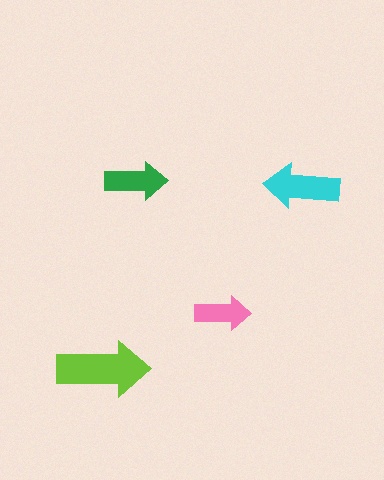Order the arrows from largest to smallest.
the lime one, the cyan one, the green one, the pink one.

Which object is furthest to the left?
The lime arrow is leftmost.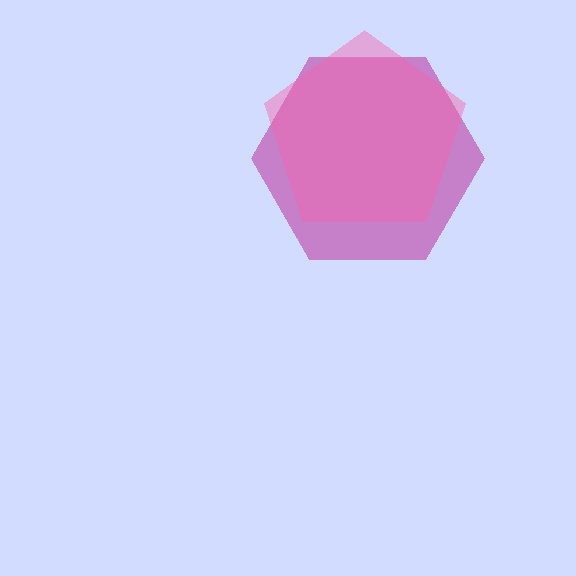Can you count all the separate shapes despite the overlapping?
Yes, there are 2 separate shapes.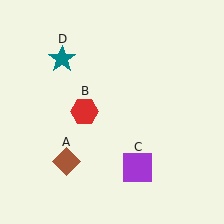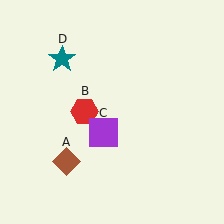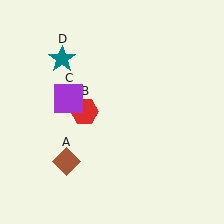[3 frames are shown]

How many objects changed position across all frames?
1 object changed position: purple square (object C).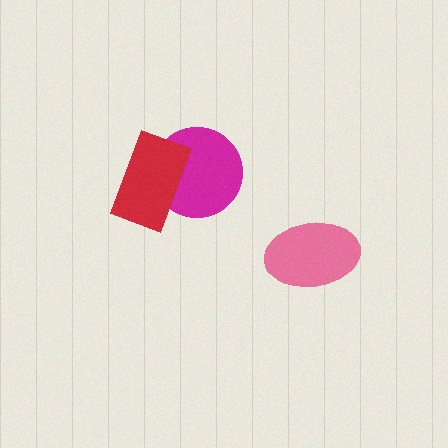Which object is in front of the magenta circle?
The red rectangle is in front of the magenta circle.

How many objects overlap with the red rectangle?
1 object overlaps with the red rectangle.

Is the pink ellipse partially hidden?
No, no other shape covers it.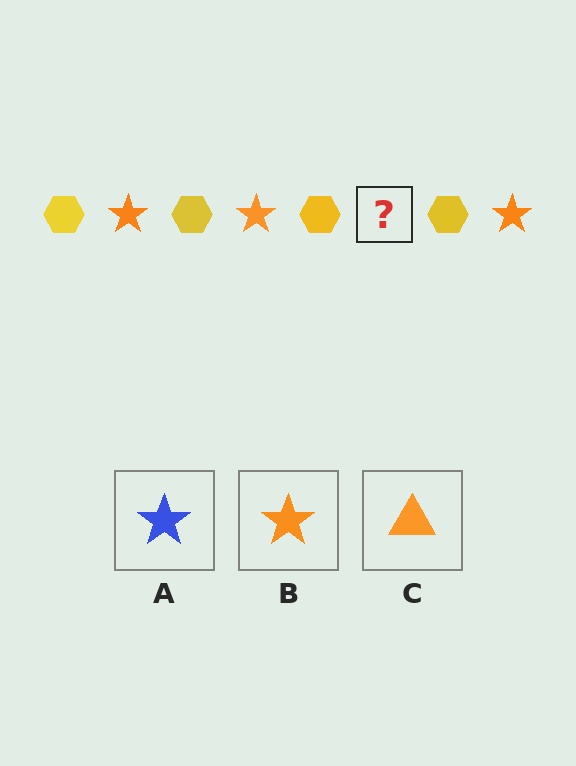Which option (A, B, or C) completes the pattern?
B.